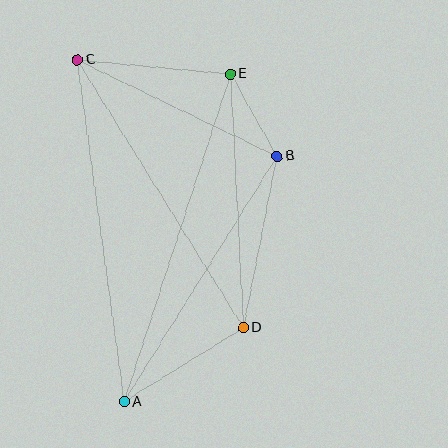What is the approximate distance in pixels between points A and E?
The distance between A and E is approximately 345 pixels.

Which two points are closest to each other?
Points B and E are closest to each other.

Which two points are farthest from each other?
Points A and C are farthest from each other.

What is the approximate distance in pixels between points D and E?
The distance between D and E is approximately 254 pixels.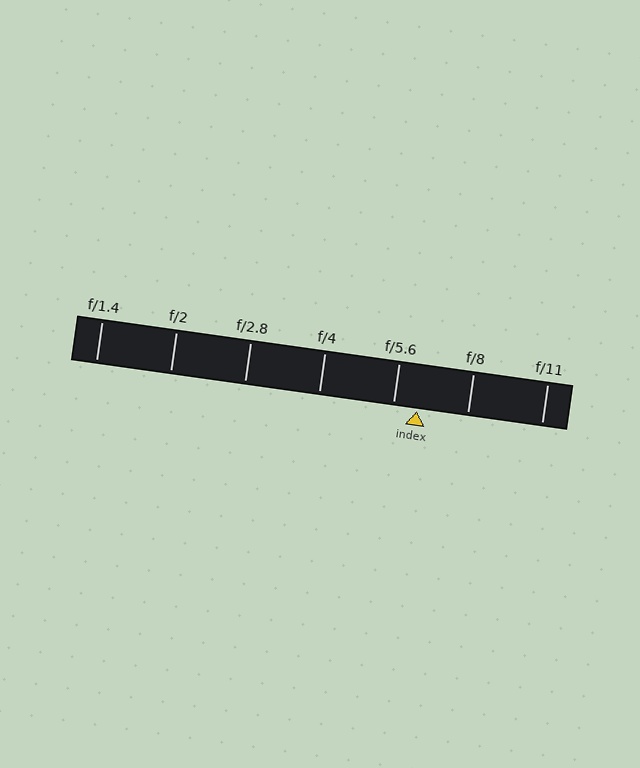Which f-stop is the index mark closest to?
The index mark is closest to f/5.6.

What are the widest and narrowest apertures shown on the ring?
The widest aperture shown is f/1.4 and the narrowest is f/11.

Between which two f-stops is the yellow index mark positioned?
The index mark is between f/5.6 and f/8.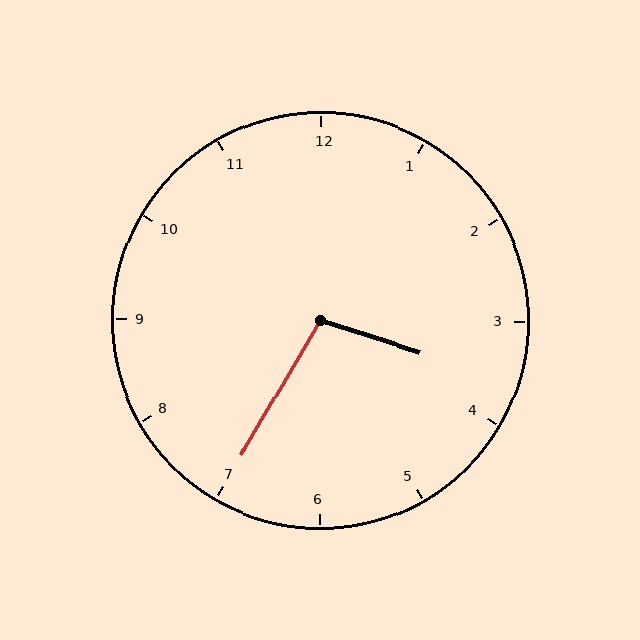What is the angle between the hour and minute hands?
Approximately 102 degrees.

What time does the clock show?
3:35.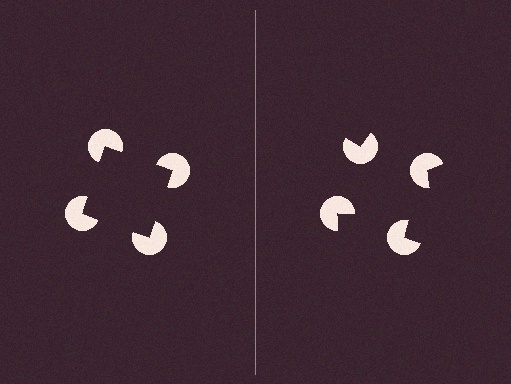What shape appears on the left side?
An illusory square.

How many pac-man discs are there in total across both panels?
8 — 4 on each side.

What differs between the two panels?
The pac-man discs are positioned identically on both sides; only the wedge orientations differ. On the left they align to a square; on the right they are misaligned.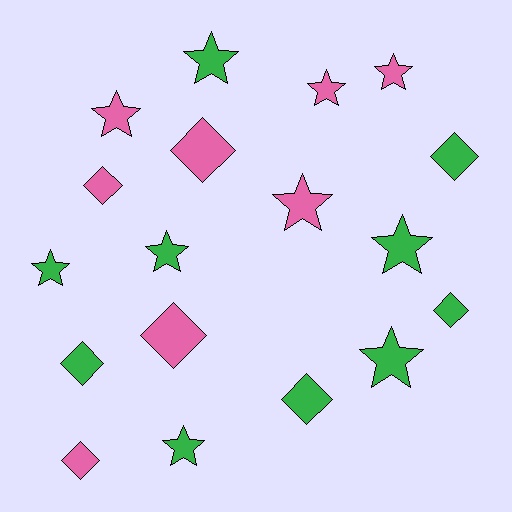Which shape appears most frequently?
Star, with 10 objects.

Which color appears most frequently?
Green, with 10 objects.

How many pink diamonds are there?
There are 4 pink diamonds.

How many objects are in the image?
There are 18 objects.